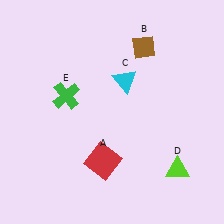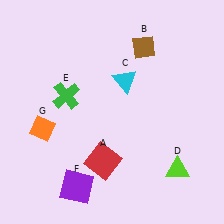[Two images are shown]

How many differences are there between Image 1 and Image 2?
There are 2 differences between the two images.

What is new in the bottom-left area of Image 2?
A purple square (F) was added in the bottom-left area of Image 2.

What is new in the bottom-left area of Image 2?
An orange diamond (G) was added in the bottom-left area of Image 2.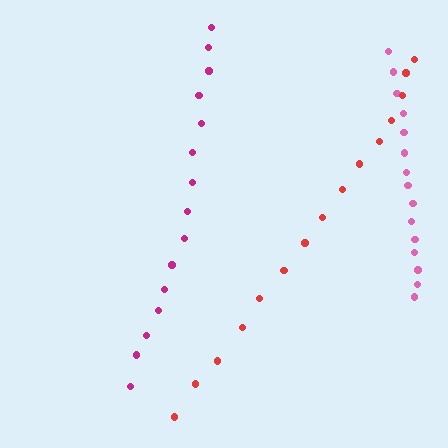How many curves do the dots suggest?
There are 3 distinct paths.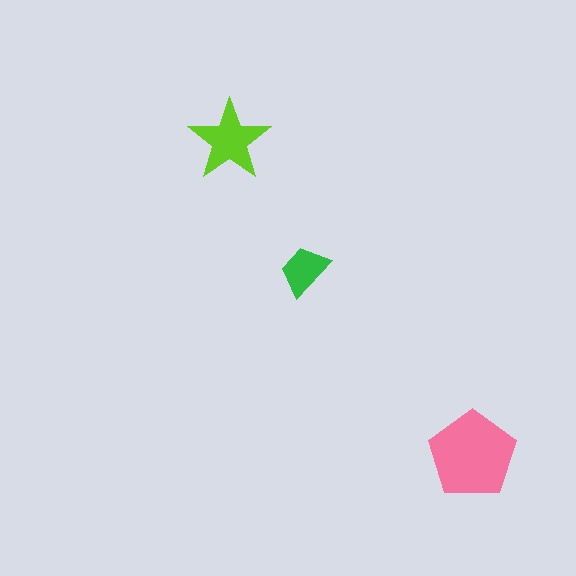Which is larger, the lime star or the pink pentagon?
The pink pentagon.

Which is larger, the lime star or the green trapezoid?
The lime star.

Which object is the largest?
The pink pentagon.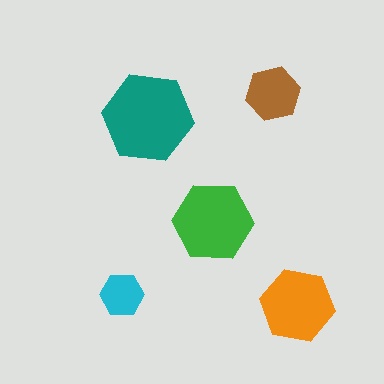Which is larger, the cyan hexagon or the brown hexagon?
The brown one.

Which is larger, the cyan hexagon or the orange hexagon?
The orange one.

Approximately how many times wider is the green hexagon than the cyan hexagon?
About 2 times wider.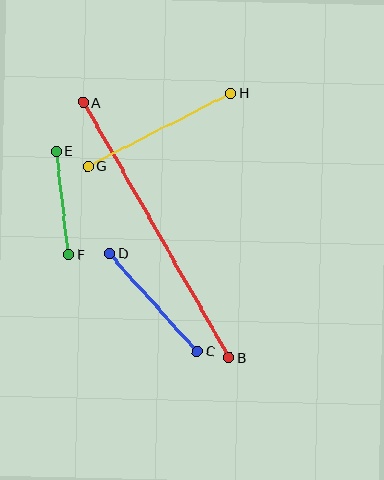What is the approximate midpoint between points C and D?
The midpoint is at approximately (153, 303) pixels.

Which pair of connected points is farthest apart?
Points A and B are farthest apart.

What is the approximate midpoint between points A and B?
The midpoint is at approximately (156, 230) pixels.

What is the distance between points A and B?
The distance is approximately 294 pixels.